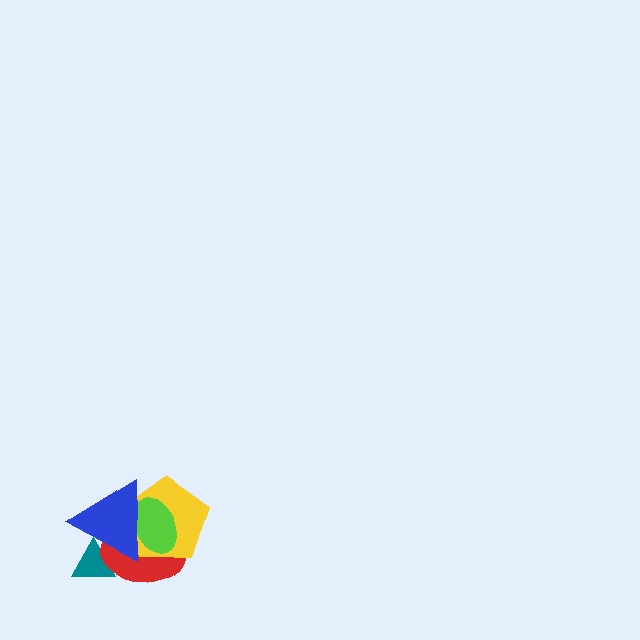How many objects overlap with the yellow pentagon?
3 objects overlap with the yellow pentagon.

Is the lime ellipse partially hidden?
Yes, it is partially covered by another shape.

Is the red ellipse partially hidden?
Yes, it is partially covered by another shape.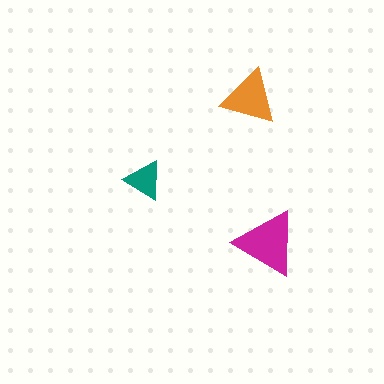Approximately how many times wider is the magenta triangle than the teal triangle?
About 1.5 times wider.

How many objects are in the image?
There are 3 objects in the image.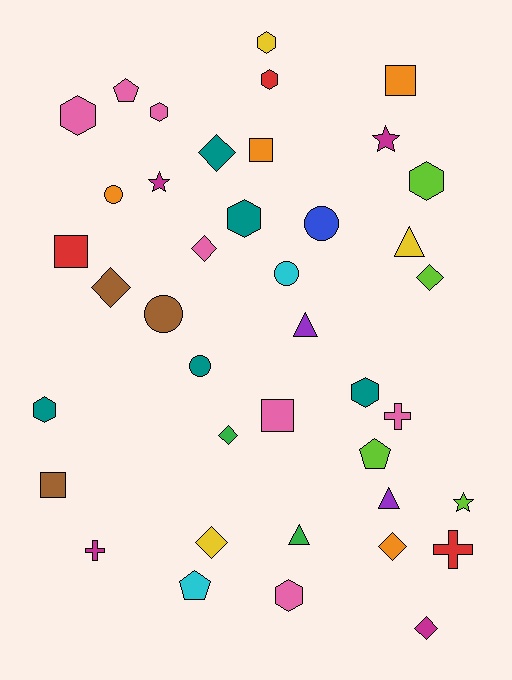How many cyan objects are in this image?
There are 2 cyan objects.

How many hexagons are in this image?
There are 9 hexagons.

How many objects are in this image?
There are 40 objects.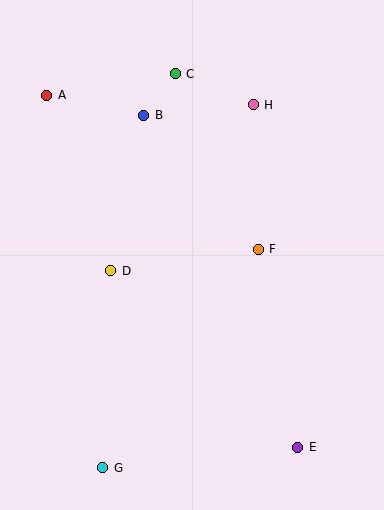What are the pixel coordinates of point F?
Point F is at (258, 249).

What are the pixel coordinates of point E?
Point E is at (298, 447).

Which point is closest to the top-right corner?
Point H is closest to the top-right corner.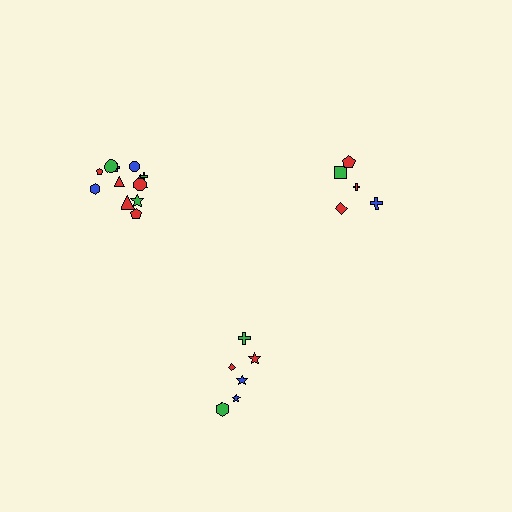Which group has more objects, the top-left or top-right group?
The top-left group.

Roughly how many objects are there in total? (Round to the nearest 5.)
Roughly 25 objects in total.